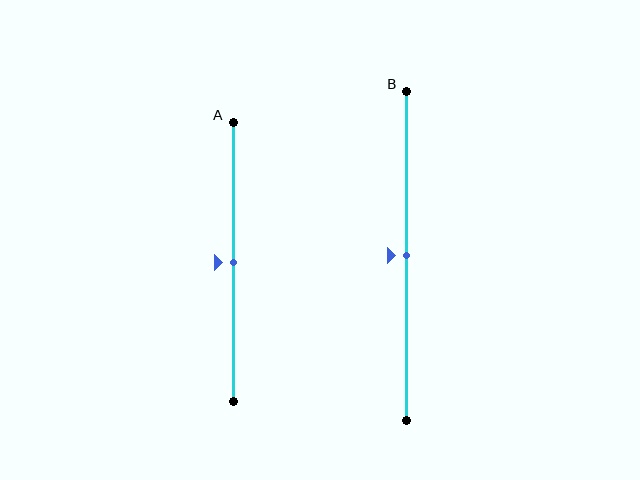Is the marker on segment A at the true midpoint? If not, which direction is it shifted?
Yes, the marker on segment A is at the true midpoint.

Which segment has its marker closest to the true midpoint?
Segment A has its marker closest to the true midpoint.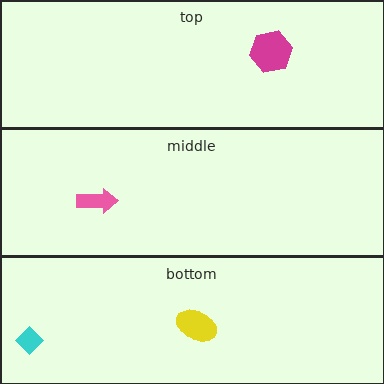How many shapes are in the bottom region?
2.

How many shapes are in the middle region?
1.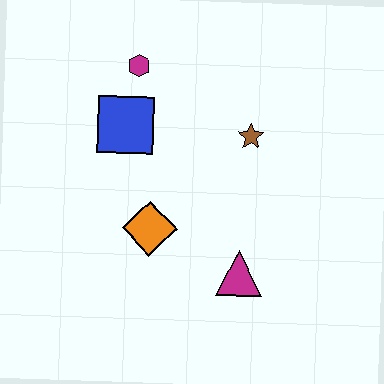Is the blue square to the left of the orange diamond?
Yes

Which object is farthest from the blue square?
The magenta triangle is farthest from the blue square.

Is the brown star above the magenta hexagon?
No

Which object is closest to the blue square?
The magenta hexagon is closest to the blue square.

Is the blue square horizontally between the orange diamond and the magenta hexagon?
No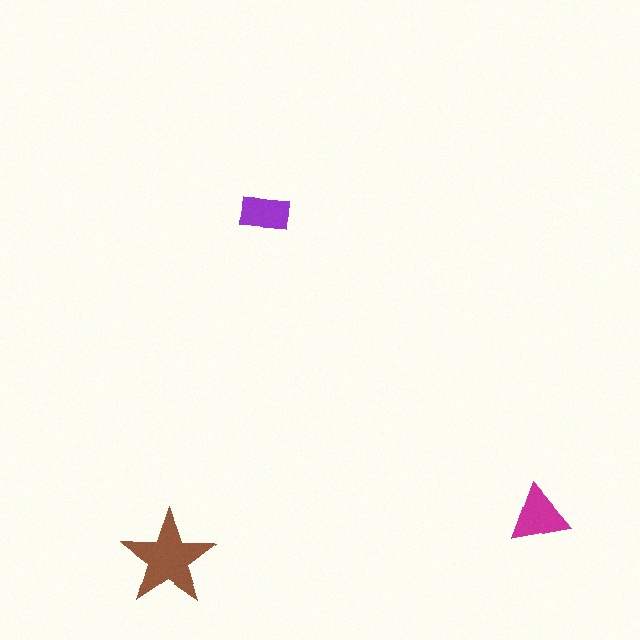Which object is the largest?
The brown star.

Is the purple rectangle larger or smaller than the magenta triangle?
Smaller.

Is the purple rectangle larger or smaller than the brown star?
Smaller.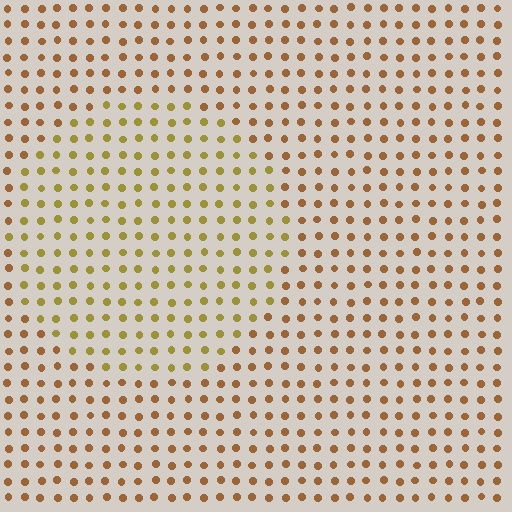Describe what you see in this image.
The image is filled with small brown elements in a uniform arrangement. A circle-shaped region is visible where the elements are tinted to a slightly different hue, forming a subtle color boundary.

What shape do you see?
I see a circle.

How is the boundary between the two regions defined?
The boundary is defined purely by a slight shift in hue (about 28 degrees). Spacing, size, and orientation are identical on both sides.